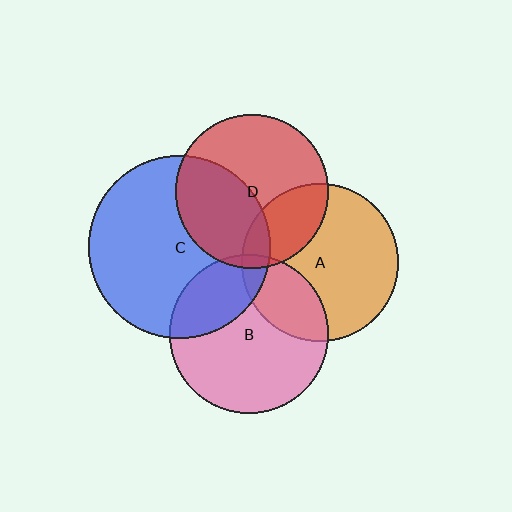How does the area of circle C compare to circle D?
Approximately 1.4 times.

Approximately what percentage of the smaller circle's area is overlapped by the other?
Approximately 40%.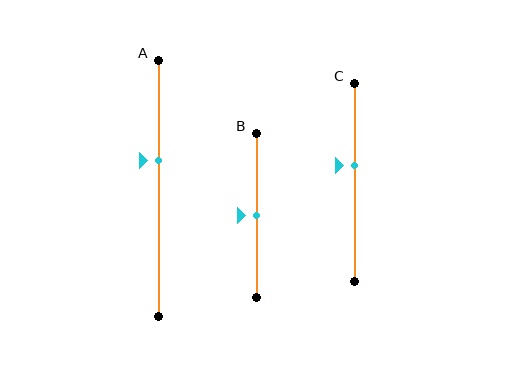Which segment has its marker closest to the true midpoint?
Segment B has its marker closest to the true midpoint.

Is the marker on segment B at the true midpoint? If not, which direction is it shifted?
Yes, the marker on segment B is at the true midpoint.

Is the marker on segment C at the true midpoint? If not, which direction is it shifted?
No, the marker on segment C is shifted upward by about 9% of the segment length.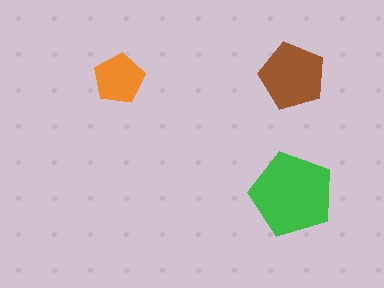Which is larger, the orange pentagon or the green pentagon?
The green one.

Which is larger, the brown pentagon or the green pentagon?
The green one.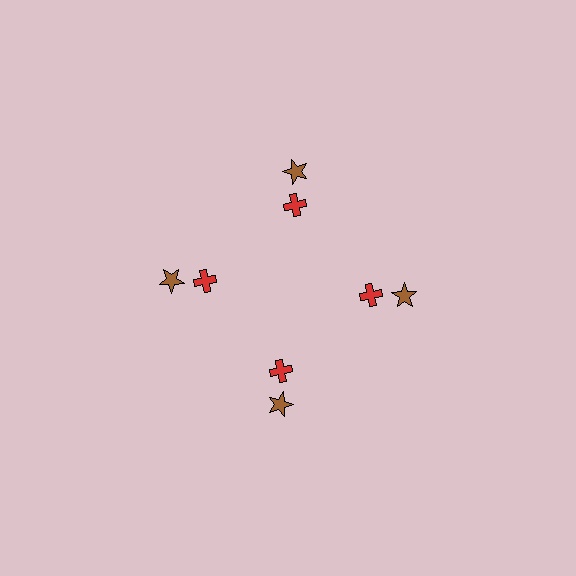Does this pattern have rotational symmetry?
Yes, this pattern has 4-fold rotational symmetry. It looks the same after rotating 90 degrees around the center.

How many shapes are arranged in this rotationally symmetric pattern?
There are 8 shapes, arranged in 4 groups of 2.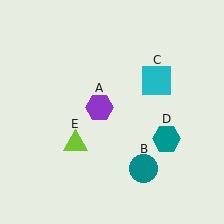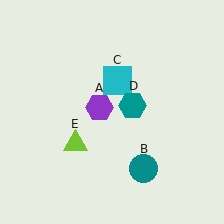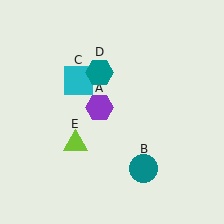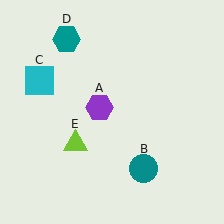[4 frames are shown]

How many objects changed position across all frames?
2 objects changed position: cyan square (object C), teal hexagon (object D).